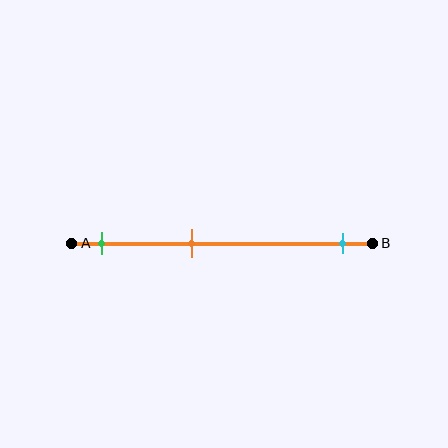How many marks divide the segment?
There are 3 marks dividing the segment.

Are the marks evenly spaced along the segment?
No, the marks are not evenly spaced.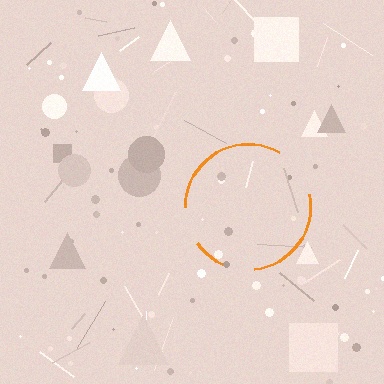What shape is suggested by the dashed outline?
The dashed outline suggests a circle.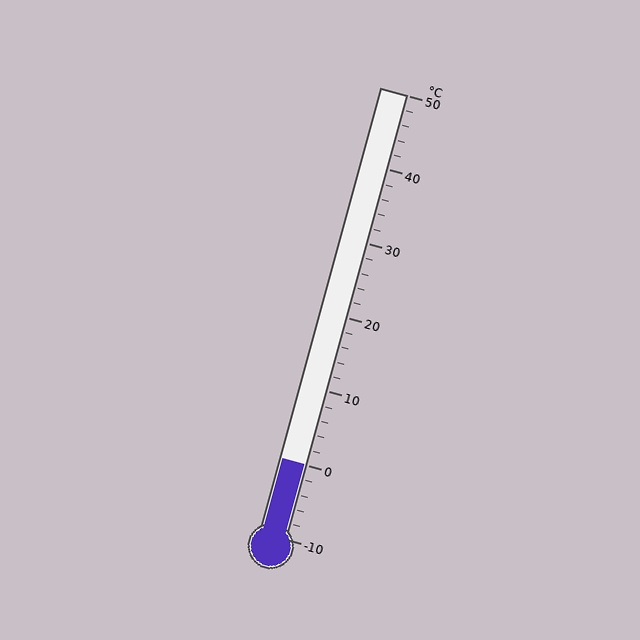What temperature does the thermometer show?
The thermometer shows approximately 0°C.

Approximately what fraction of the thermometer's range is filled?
The thermometer is filled to approximately 15% of its range.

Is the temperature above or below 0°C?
The temperature is at 0°C.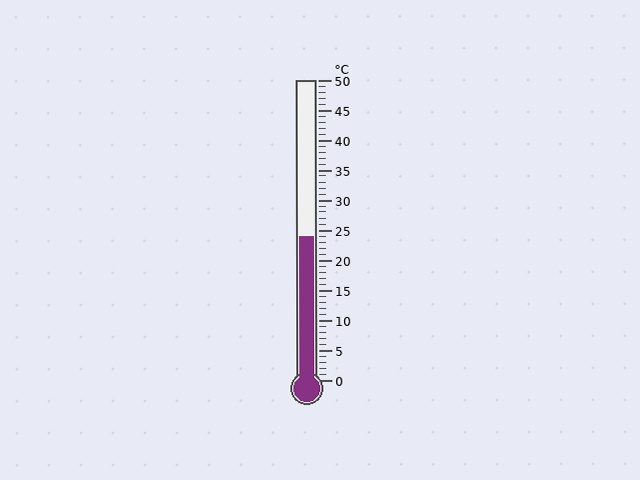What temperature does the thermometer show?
The thermometer shows approximately 24°C.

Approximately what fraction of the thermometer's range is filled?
The thermometer is filled to approximately 50% of its range.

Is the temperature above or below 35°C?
The temperature is below 35°C.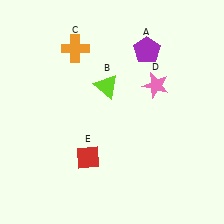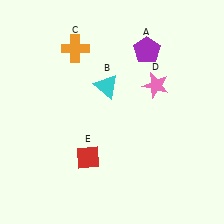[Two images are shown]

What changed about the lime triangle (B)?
In Image 1, B is lime. In Image 2, it changed to cyan.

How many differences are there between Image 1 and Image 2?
There is 1 difference between the two images.